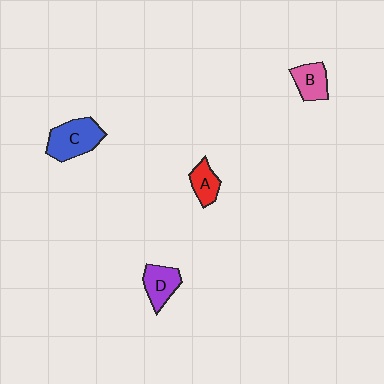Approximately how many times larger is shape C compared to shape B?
Approximately 1.6 times.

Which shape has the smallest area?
Shape A (red).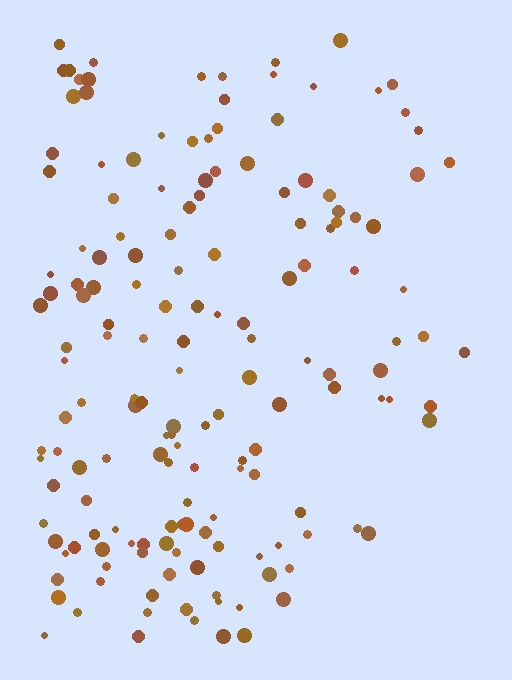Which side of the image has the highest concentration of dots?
The left.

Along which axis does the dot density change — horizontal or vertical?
Horizontal.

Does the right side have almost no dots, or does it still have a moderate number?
Still a moderate number, just noticeably fewer than the left.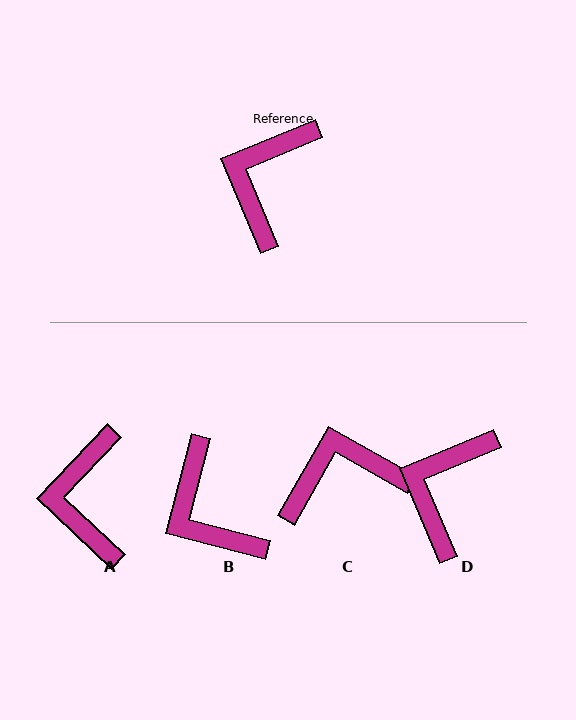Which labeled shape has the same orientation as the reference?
D.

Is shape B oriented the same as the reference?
No, it is off by about 52 degrees.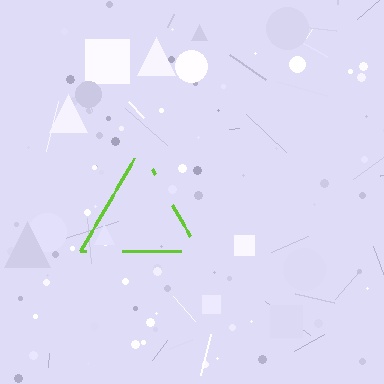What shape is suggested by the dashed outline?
The dashed outline suggests a triangle.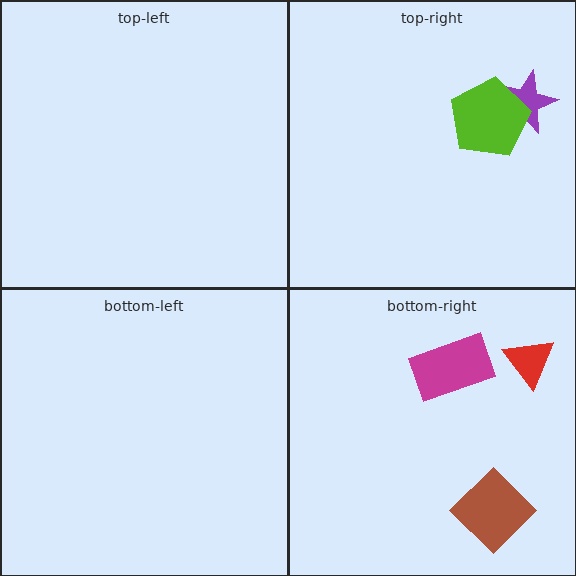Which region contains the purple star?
The top-right region.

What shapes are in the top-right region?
The purple star, the lime pentagon.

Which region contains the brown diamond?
The bottom-right region.